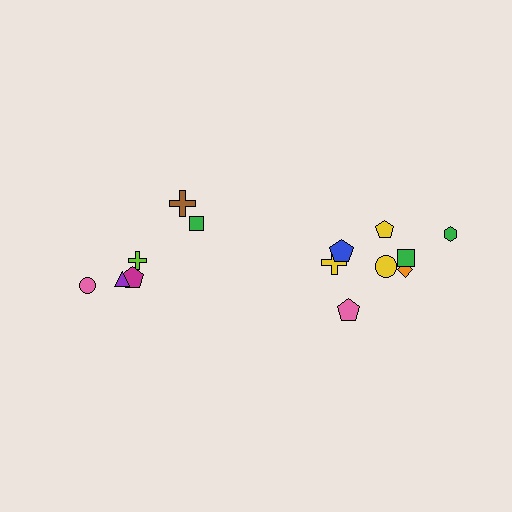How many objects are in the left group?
There are 6 objects.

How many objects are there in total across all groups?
There are 14 objects.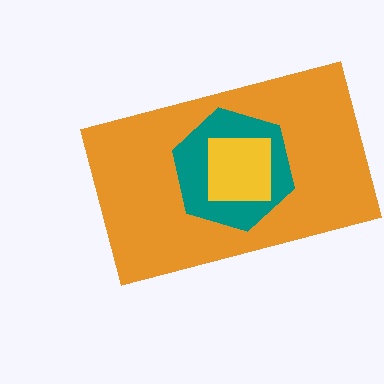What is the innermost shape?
The yellow square.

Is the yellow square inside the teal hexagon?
Yes.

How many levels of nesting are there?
3.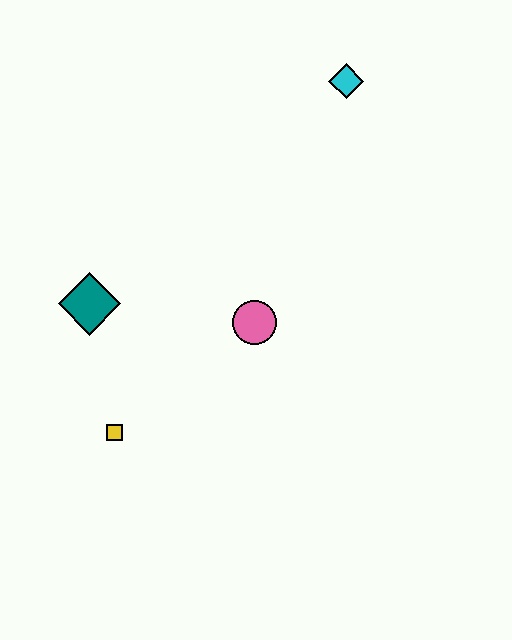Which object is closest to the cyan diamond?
The pink circle is closest to the cyan diamond.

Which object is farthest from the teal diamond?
The cyan diamond is farthest from the teal diamond.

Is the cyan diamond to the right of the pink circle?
Yes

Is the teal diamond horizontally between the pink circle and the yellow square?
No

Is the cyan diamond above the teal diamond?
Yes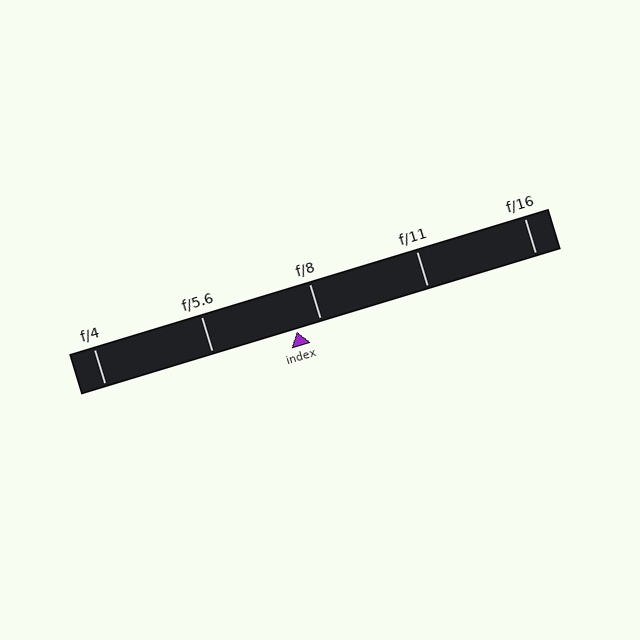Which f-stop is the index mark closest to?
The index mark is closest to f/8.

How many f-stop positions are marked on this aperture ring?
There are 5 f-stop positions marked.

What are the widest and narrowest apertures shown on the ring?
The widest aperture shown is f/4 and the narrowest is f/16.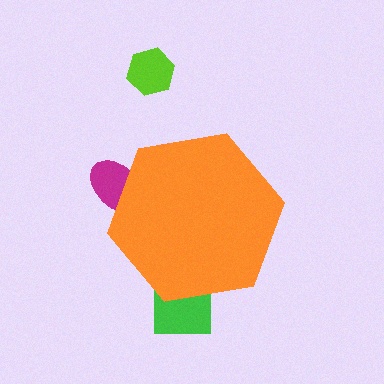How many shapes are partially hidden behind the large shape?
2 shapes are partially hidden.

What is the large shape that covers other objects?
An orange hexagon.